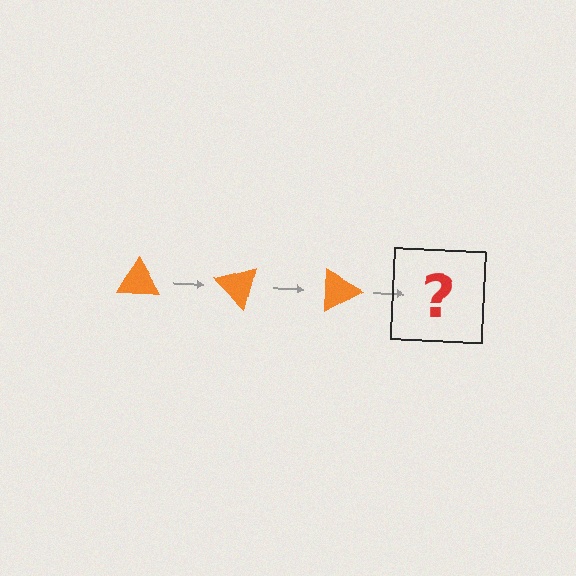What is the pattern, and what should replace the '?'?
The pattern is that the triangle rotates 45 degrees each step. The '?' should be an orange triangle rotated 135 degrees.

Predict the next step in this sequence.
The next step is an orange triangle rotated 135 degrees.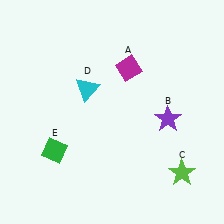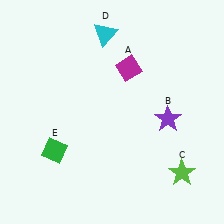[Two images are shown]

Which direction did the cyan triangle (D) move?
The cyan triangle (D) moved up.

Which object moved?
The cyan triangle (D) moved up.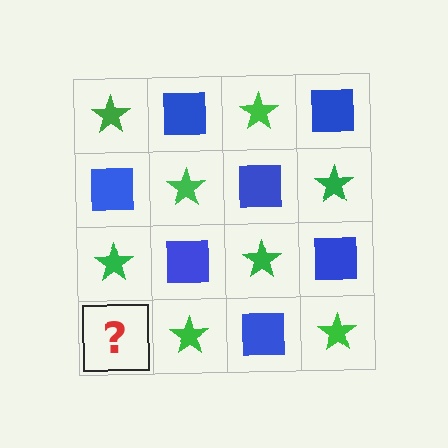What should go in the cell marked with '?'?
The missing cell should contain a blue square.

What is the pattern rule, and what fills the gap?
The rule is that it alternates green star and blue square in a checkerboard pattern. The gap should be filled with a blue square.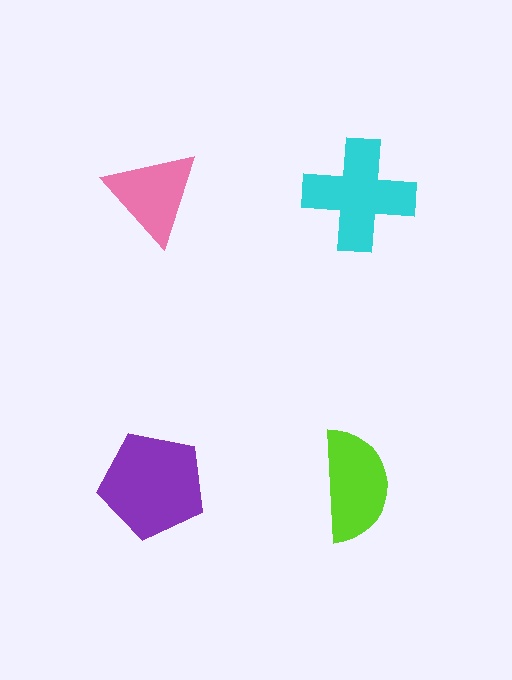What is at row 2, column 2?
A lime semicircle.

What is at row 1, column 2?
A cyan cross.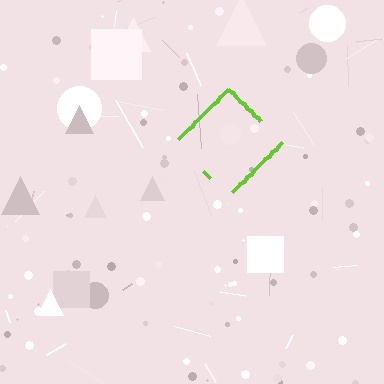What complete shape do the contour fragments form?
The contour fragments form a diamond.